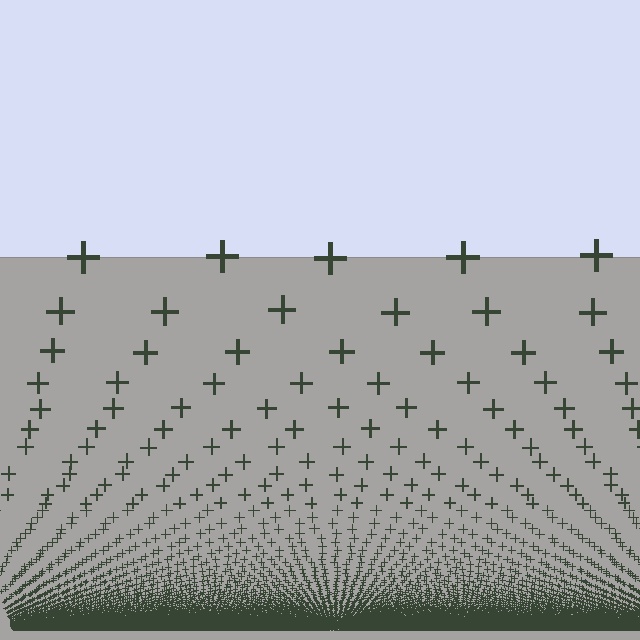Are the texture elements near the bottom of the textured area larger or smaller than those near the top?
Smaller. The gradient is inverted — elements near the bottom are smaller and denser.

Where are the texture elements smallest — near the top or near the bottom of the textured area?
Near the bottom.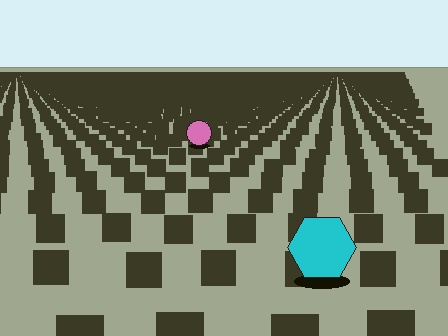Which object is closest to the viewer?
The cyan hexagon is closest. The texture marks near it are larger and more spread out.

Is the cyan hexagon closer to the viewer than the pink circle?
Yes. The cyan hexagon is closer — you can tell from the texture gradient: the ground texture is coarser near it.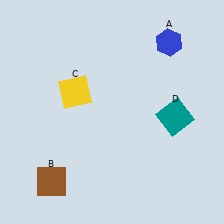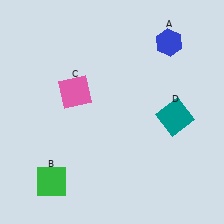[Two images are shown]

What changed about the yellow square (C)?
In Image 1, C is yellow. In Image 2, it changed to pink.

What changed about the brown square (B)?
In Image 1, B is brown. In Image 2, it changed to green.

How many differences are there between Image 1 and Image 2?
There are 2 differences between the two images.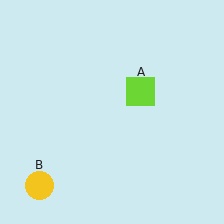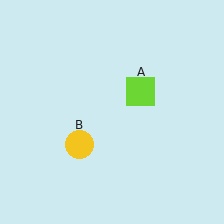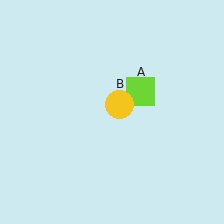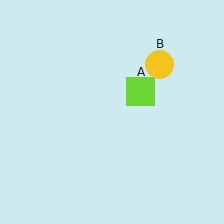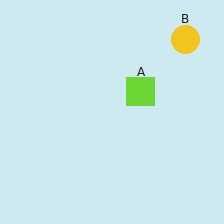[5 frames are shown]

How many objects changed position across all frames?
1 object changed position: yellow circle (object B).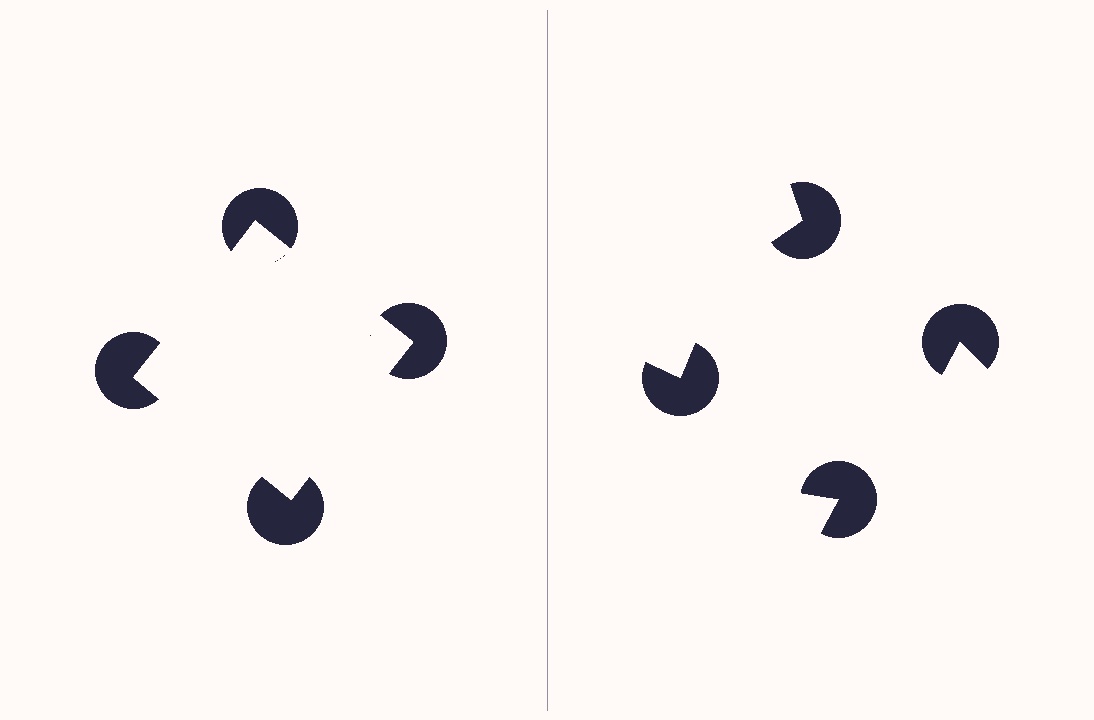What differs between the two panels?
The pac-man discs are positioned identically on both sides; only the wedge orientations differ. On the left they align to a square; on the right they are misaligned.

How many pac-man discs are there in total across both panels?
8 — 4 on each side.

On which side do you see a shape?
An illusory square appears on the left side. On the right side the wedge cuts are rotated, so no coherent shape forms.